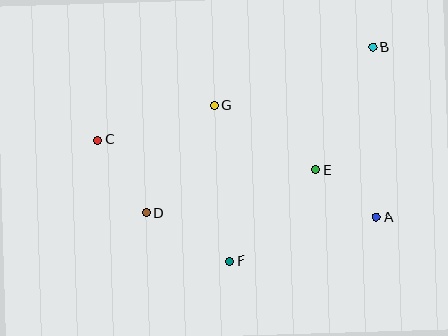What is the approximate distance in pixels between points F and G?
The distance between F and G is approximately 156 pixels.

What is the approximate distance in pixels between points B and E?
The distance between B and E is approximately 135 pixels.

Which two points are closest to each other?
Points A and E are closest to each other.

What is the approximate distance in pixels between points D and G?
The distance between D and G is approximately 127 pixels.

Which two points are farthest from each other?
Points B and C are farthest from each other.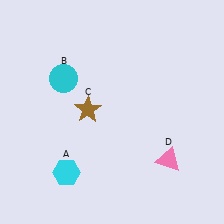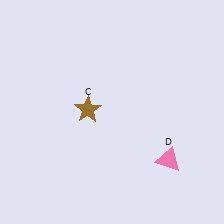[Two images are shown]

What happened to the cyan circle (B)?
The cyan circle (B) was removed in Image 2. It was in the top-left area of Image 1.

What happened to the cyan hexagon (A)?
The cyan hexagon (A) was removed in Image 2. It was in the bottom-left area of Image 1.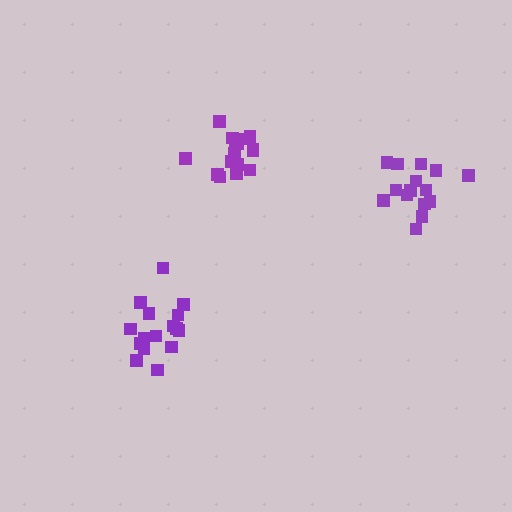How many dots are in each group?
Group 1: 16 dots, Group 2: 16 dots, Group 3: 15 dots (47 total).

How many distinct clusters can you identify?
There are 3 distinct clusters.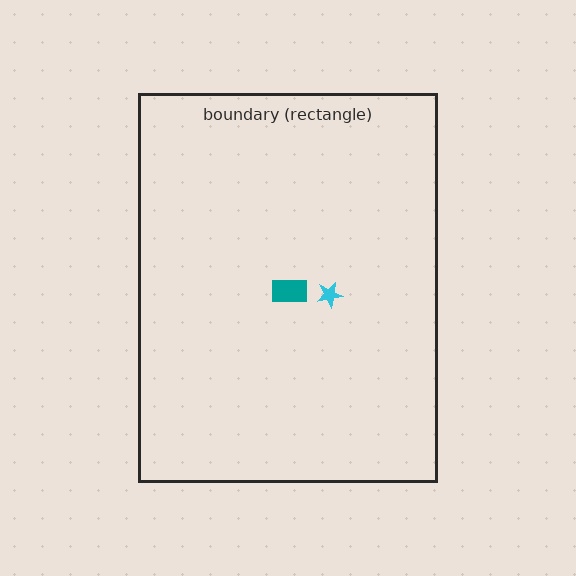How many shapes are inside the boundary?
2 inside, 0 outside.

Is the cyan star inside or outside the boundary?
Inside.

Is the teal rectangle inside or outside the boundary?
Inside.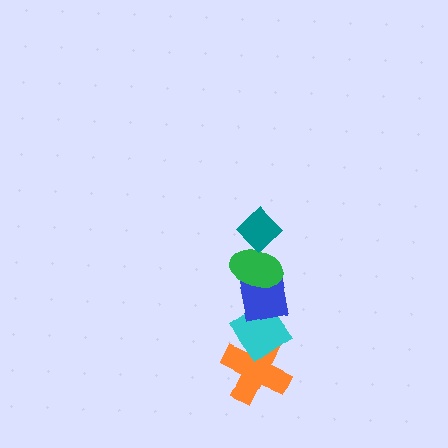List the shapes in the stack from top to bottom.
From top to bottom: the teal diamond, the green ellipse, the blue square, the cyan diamond, the orange cross.